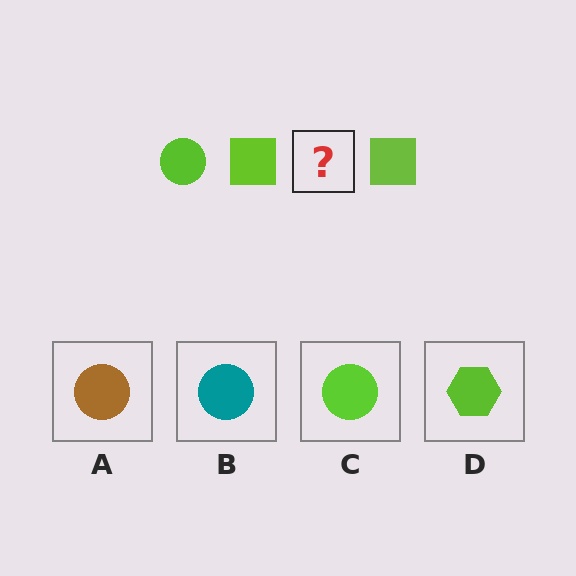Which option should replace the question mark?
Option C.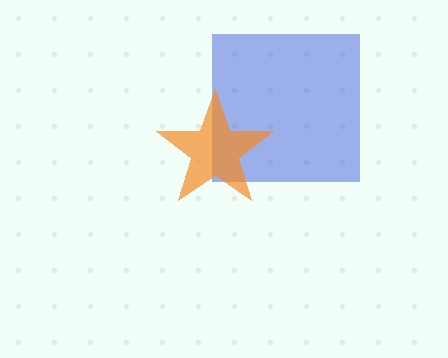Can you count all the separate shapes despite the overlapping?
Yes, there are 2 separate shapes.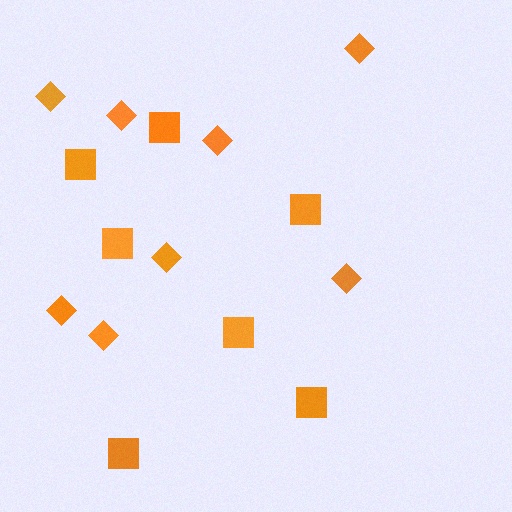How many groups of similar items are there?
There are 2 groups: one group of squares (7) and one group of diamonds (8).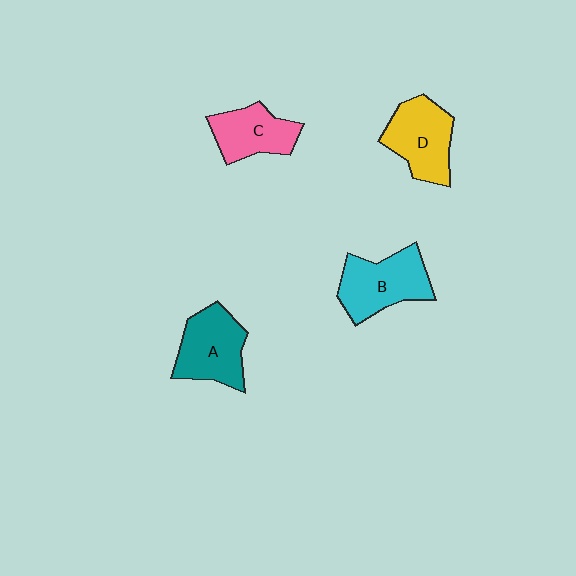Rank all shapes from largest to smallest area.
From largest to smallest: B (cyan), A (teal), D (yellow), C (pink).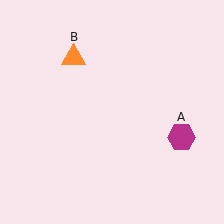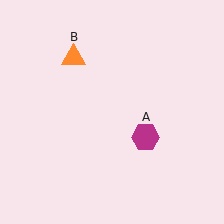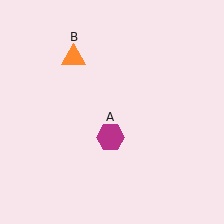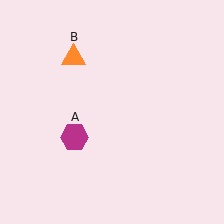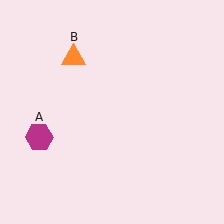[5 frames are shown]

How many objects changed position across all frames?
1 object changed position: magenta hexagon (object A).